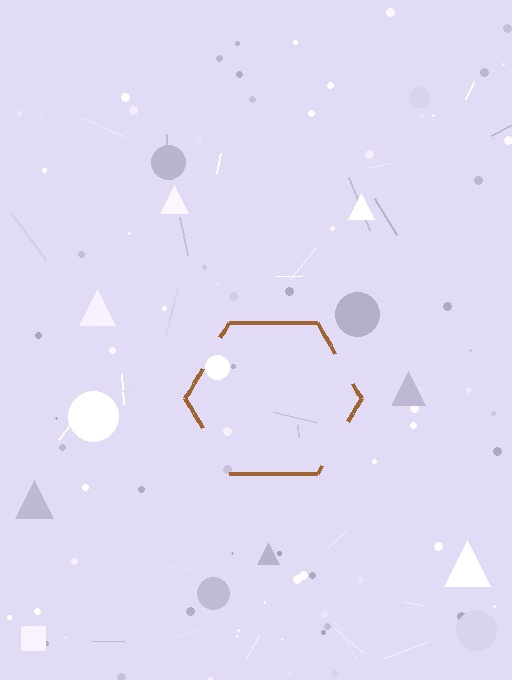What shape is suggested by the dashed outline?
The dashed outline suggests a hexagon.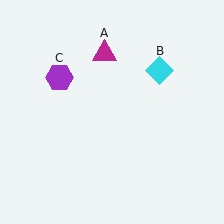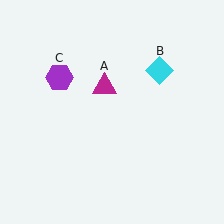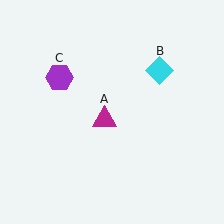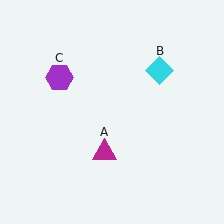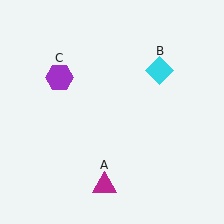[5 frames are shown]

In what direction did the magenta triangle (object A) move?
The magenta triangle (object A) moved down.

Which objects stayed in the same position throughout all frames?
Cyan diamond (object B) and purple hexagon (object C) remained stationary.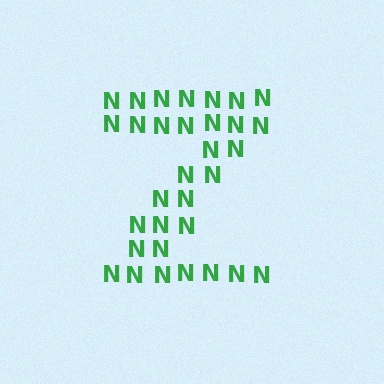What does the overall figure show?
The overall figure shows the letter Z.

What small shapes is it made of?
It is made of small letter N's.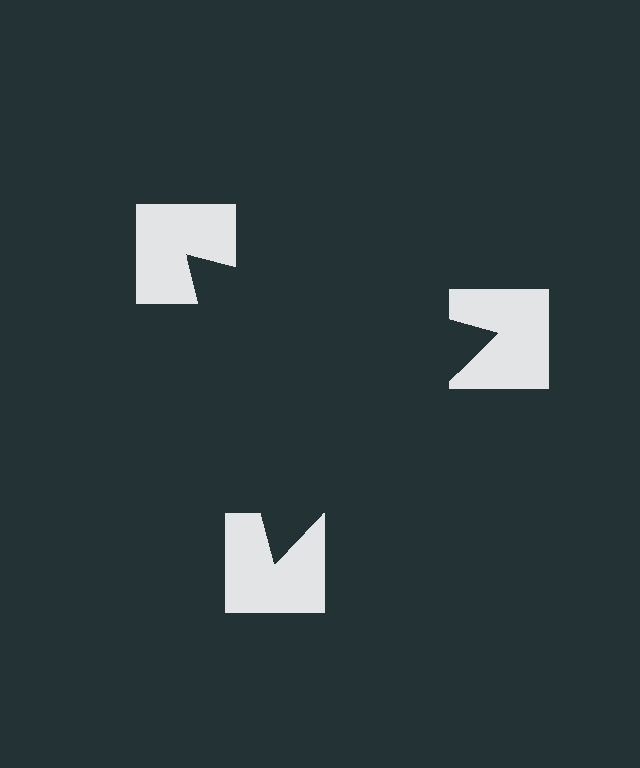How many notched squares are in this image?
There are 3 — one at each vertex of the illusory triangle.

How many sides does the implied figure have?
3 sides.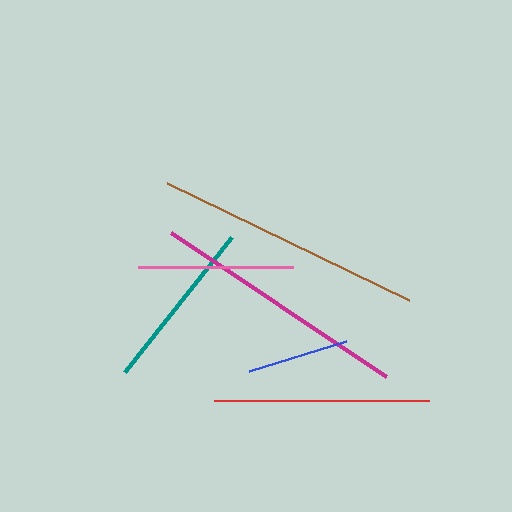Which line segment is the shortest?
The blue line is the shortest at approximately 101 pixels.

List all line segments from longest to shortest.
From longest to shortest: brown, magenta, red, teal, pink, blue.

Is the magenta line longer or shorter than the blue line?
The magenta line is longer than the blue line.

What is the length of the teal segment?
The teal segment is approximately 172 pixels long.